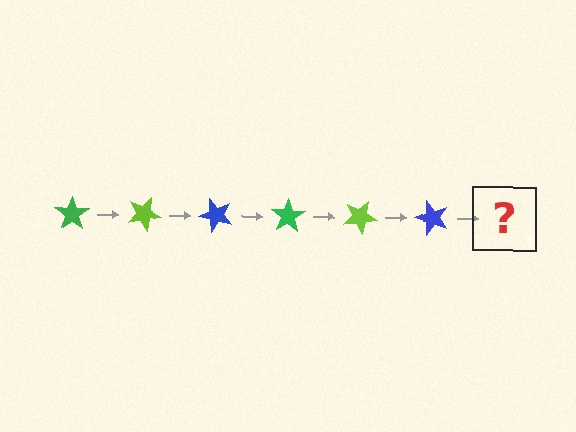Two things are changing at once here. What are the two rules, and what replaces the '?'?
The two rules are that it rotates 25 degrees each step and the color cycles through green, lime, and blue. The '?' should be a green star, rotated 150 degrees from the start.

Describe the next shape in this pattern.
It should be a green star, rotated 150 degrees from the start.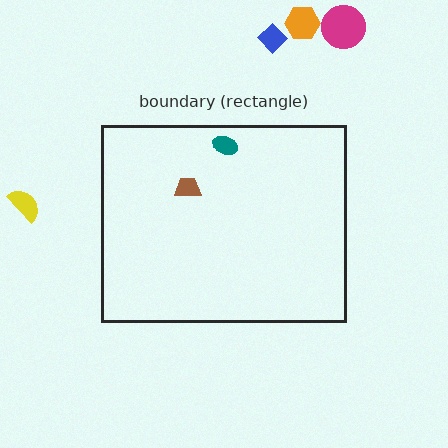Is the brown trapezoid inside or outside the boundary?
Inside.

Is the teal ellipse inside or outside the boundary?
Inside.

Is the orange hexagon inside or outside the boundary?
Outside.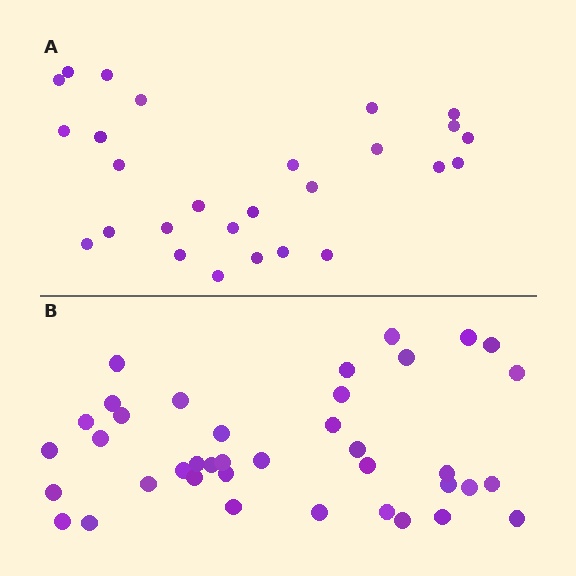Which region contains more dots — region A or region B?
Region B (the bottom region) has more dots.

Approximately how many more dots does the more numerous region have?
Region B has roughly 12 or so more dots than region A.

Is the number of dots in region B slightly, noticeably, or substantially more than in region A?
Region B has noticeably more, but not dramatically so. The ratio is roughly 1.4 to 1.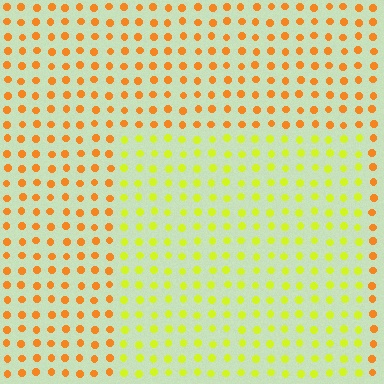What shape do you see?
I see a rectangle.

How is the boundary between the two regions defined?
The boundary is defined purely by a slight shift in hue (about 42 degrees). Spacing, size, and orientation are identical on both sides.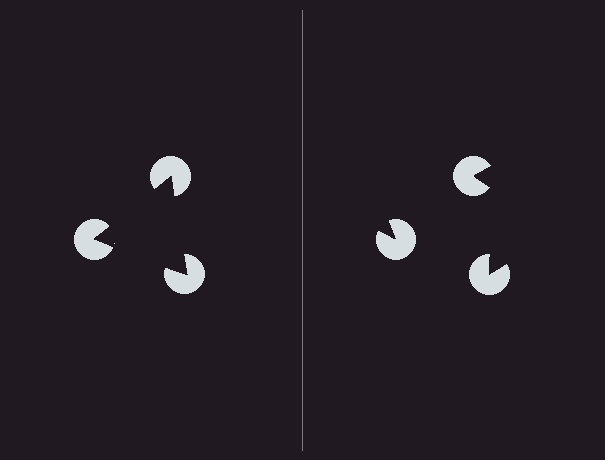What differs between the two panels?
The pac-man discs are positioned identically on both sides; only the wedge orientations differ. On the left they align to a triangle; on the right they are misaligned.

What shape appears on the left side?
An illusory triangle.